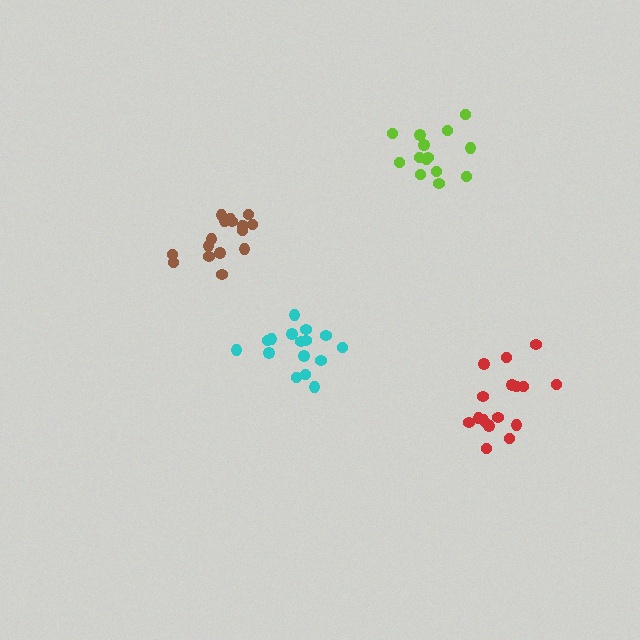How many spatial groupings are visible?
There are 4 spatial groupings.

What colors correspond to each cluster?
The clusters are colored: cyan, lime, red, brown.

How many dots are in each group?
Group 1: 16 dots, Group 2: 14 dots, Group 3: 17 dots, Group 4: 17 dots (64 total).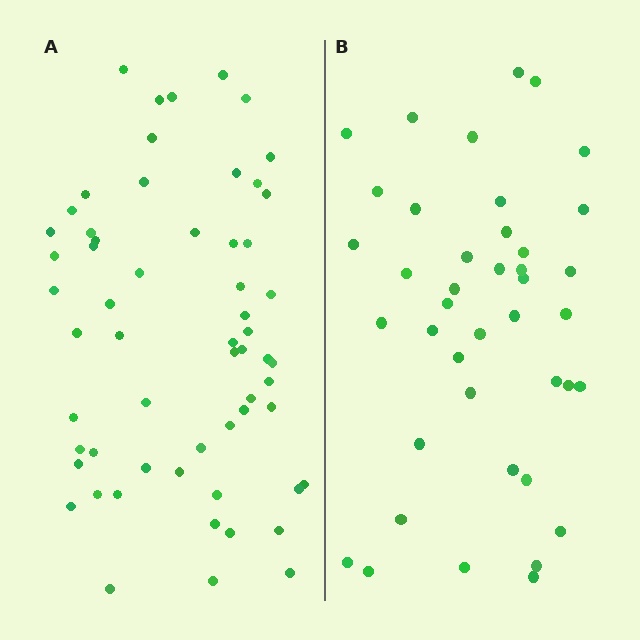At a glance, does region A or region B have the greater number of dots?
Region A (the left region) has more dots.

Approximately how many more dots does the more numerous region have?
Region A has approximately 20 more dots than region B.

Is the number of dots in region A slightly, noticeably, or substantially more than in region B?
Region A has substantially more. The ratio is roughly 1.5 to 1.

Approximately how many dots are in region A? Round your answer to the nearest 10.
About 60 dots.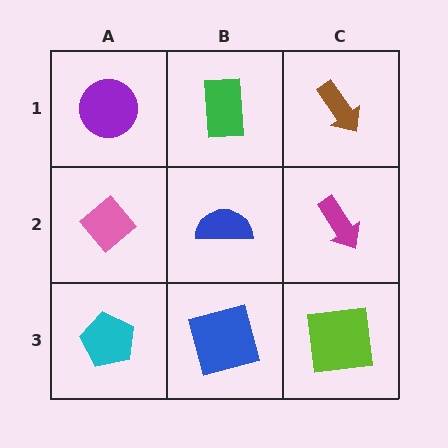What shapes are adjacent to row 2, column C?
A brown arrow (row 1, column C), a lime square (row 3, column C), a blue semicircle (row 2, column B).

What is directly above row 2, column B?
A green rectangle.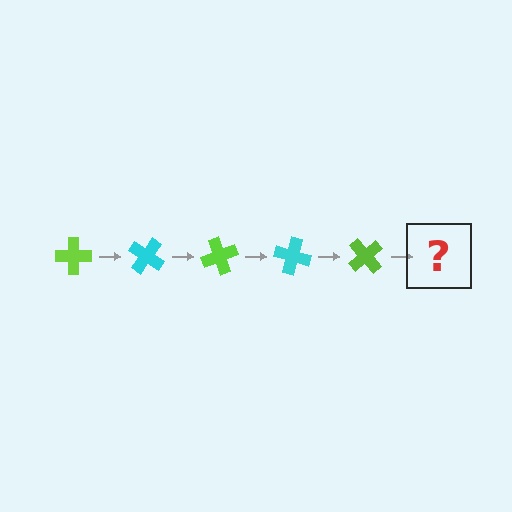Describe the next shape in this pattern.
It should be a cyan cross, rotated 175 degrees from the start.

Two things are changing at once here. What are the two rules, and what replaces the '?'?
The two rules are that it rotates 35 degrees each step and the color cycles through lime and cyan. The '?' should be a cyan cross, rotated 175 degrees from the start.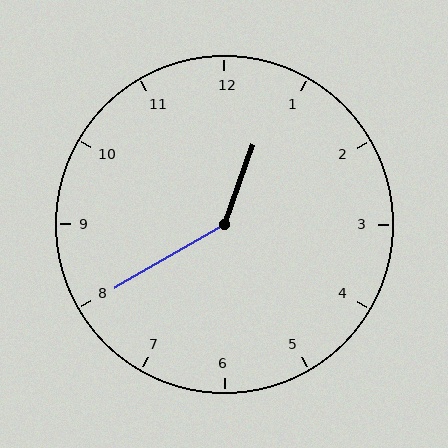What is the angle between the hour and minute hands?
Approximately 140 degrees.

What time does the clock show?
12:40.